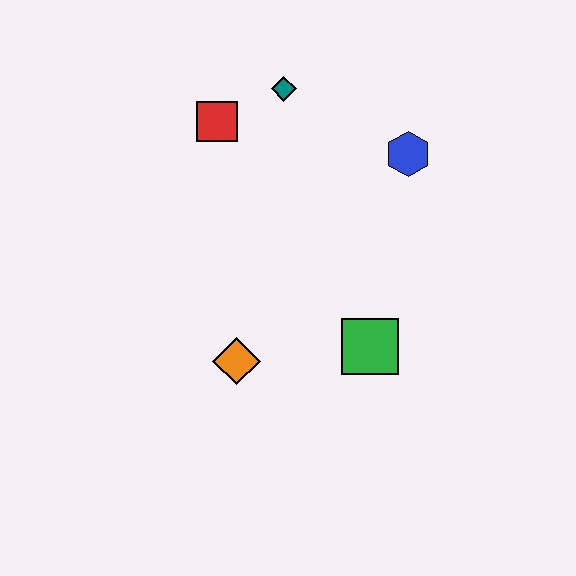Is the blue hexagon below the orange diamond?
No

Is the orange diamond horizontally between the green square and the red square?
Yes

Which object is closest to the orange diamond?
The green square is closest to the orange diamond.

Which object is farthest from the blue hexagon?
The orange diamond is farthest from the blue hexagon.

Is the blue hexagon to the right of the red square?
Yes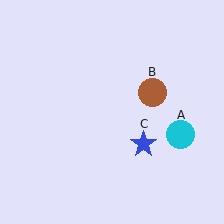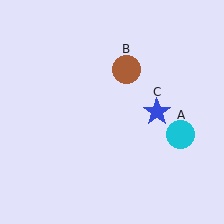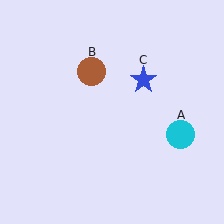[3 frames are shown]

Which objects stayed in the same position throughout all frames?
Cyan circle (object A) remained stationary.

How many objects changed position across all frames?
2 objects changed position: brown circle (object B), blue star (object C).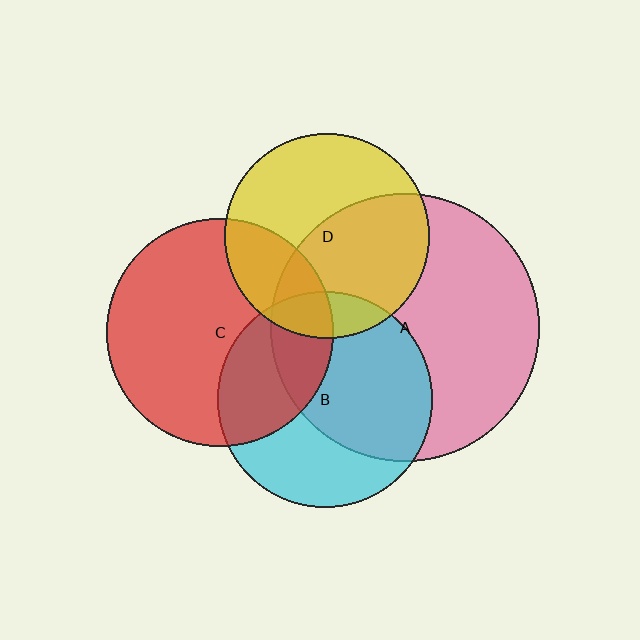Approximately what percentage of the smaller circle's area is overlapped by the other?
Approximately 50%.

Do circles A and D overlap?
Yes.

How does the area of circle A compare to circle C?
Approximately 1.4 times.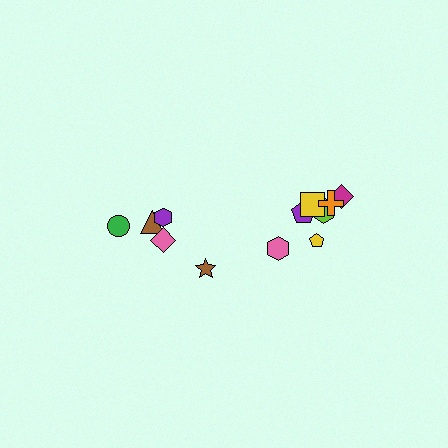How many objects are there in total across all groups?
There are 13 objects.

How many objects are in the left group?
There are 5 objects.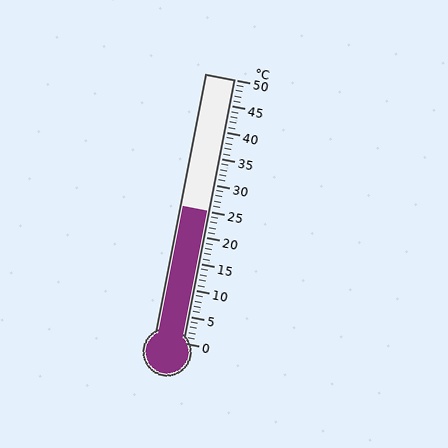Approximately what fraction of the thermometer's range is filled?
The thermometer is filled to approximately 50% of its range.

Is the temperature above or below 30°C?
The temperature is below 30°C.